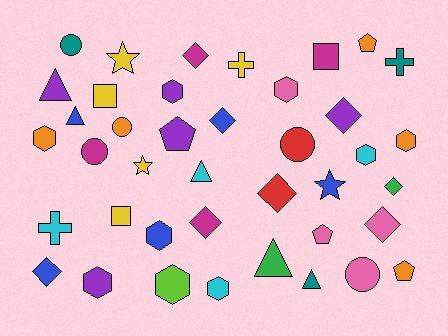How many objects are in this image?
There are 40 objects.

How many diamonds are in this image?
There are 8 diamonds.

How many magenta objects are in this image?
There are 4 magenta objects.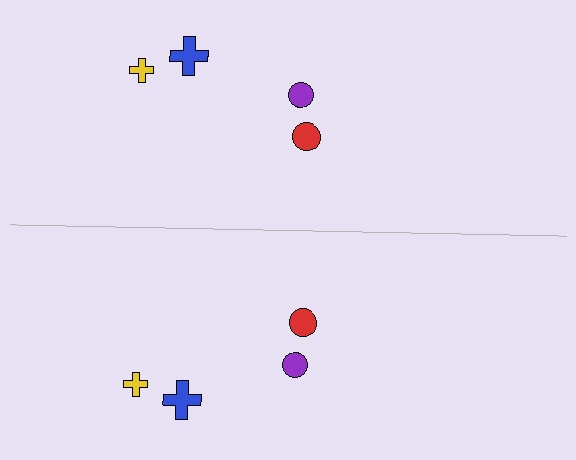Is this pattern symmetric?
Yes, this pattern has bilateral (reflection) symmetry.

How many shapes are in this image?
There are 8 shapes in this image.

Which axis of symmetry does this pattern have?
The pattern has a horizontal axis of symmetry running through the center of the image.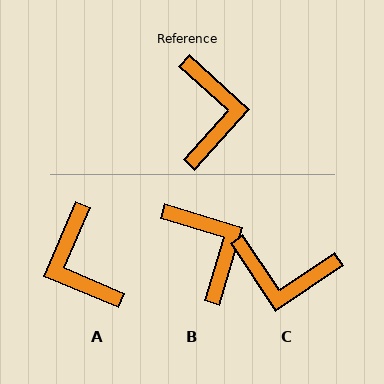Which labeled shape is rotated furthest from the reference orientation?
A, about 161 degrees away.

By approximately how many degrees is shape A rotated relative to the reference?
Approximately 161 degrees clockwise.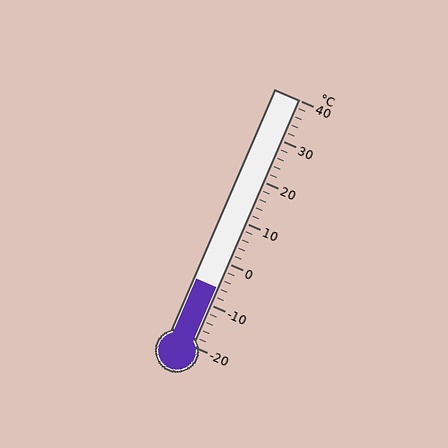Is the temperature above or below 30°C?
The temperature is below 30°C.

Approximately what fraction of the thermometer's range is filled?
The thermometer is filled to approximately 25% of its range.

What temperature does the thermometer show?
The thermometer shows approximately -6°C.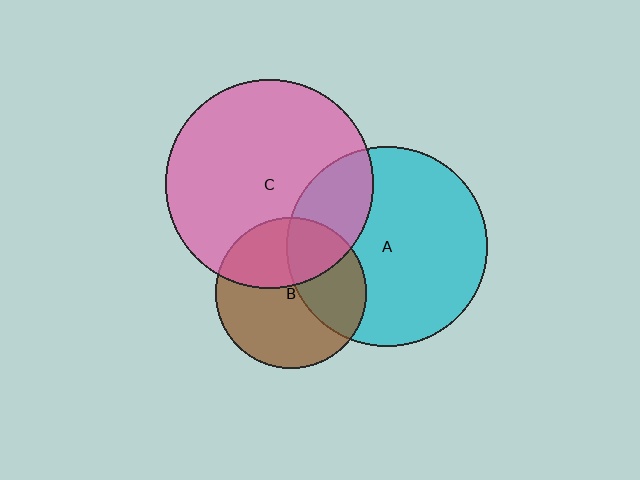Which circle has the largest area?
Circle C (pink).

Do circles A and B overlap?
Yes.